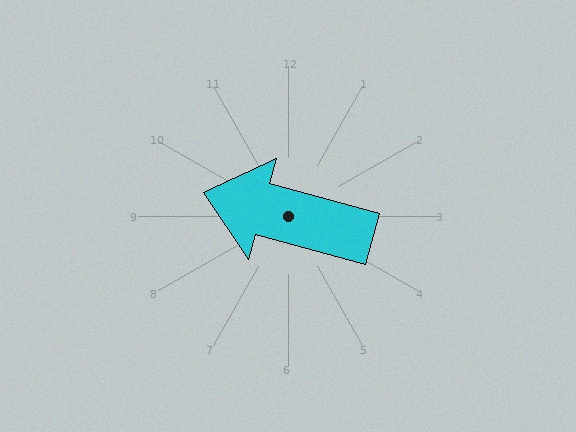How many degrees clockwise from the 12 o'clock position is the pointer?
Approximately 285 degrees.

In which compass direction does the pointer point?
West.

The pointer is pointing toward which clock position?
Roughly 10 o'clock.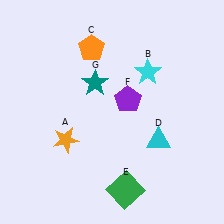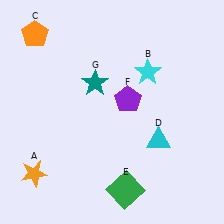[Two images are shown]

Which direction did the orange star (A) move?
The orange star (A) moved down.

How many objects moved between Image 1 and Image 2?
2 objects moved between the two images.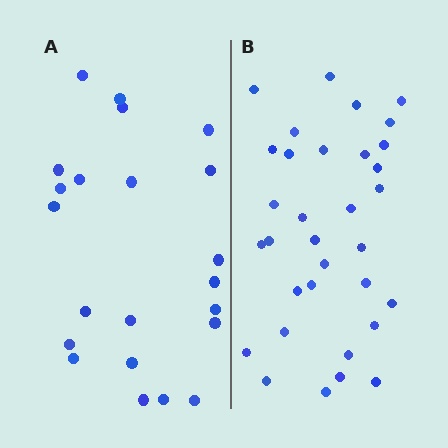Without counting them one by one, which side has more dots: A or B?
Region B (the right region) has more dots.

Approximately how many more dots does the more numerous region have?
Region B has roughly 12 or so more dots than region A.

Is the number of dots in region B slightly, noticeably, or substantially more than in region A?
Region B has substantially more. The ratio is roughly 1.5 to 1.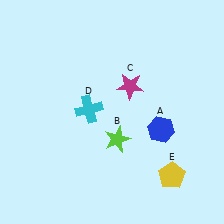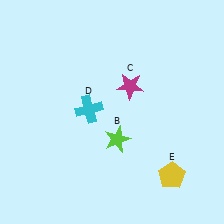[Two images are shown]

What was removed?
The blue hexagon (A) was removed in Image 2.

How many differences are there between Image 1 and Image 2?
There is 1 difference between the two images.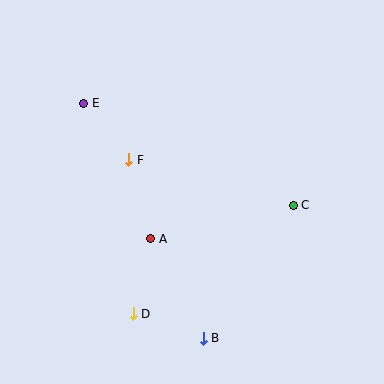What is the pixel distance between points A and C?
The distance between A and C is 146 pixels.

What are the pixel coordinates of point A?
Point A is at (151, 239).